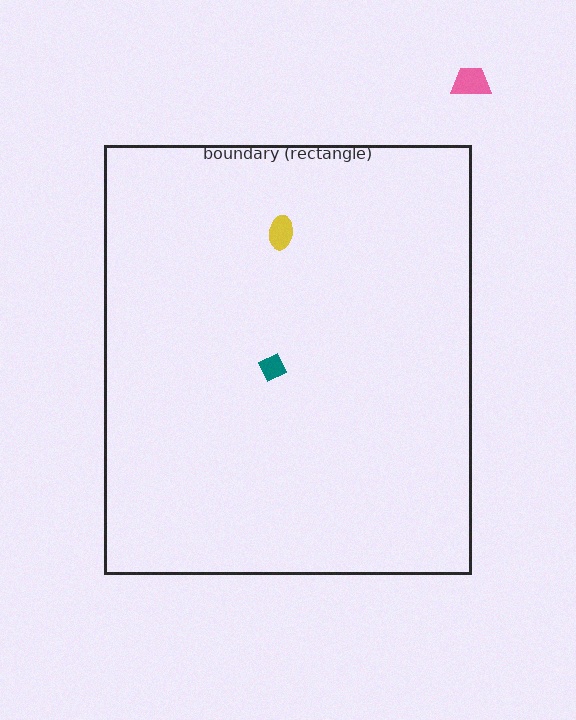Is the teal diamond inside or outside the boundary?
Inside.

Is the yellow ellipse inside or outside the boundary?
Inside.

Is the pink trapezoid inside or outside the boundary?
Outside.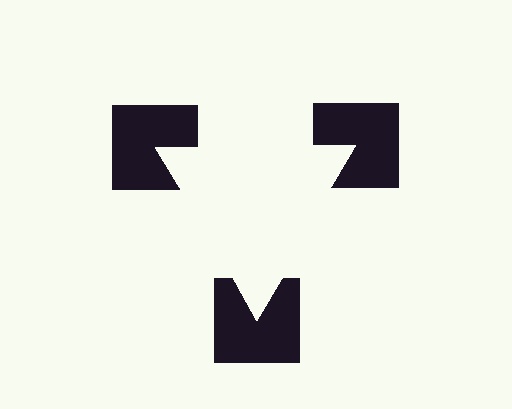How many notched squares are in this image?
There are 3 — one at each vertex of the illusory triangle.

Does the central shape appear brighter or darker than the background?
It typically appears slightly brighter than the background, even though no actual brightness change is drawn.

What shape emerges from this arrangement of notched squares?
An illusory triangle — its edges are inferred from the aligned wedge cuts in the notched squares, not physically drawn.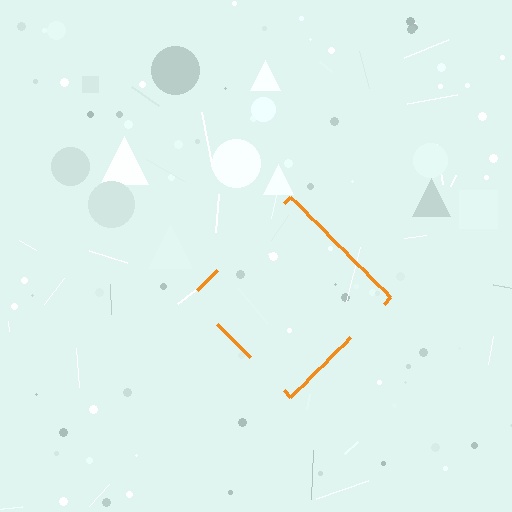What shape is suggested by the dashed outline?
The dashed outline suggests a diamond.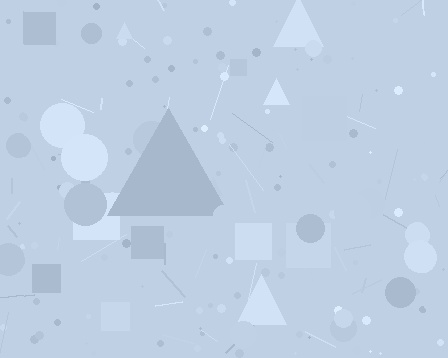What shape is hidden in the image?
A triangle is hidden in the image.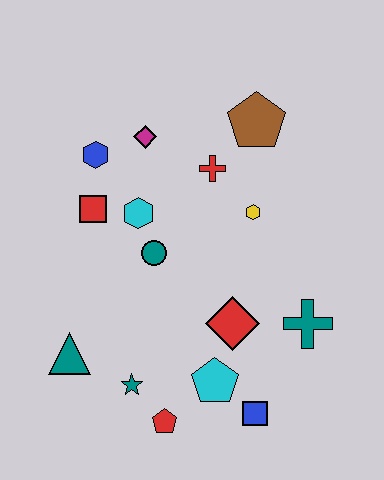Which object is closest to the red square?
The cyan hexagon is closest to the red square.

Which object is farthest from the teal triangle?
The brown pentagon is farthest from the teal triangle.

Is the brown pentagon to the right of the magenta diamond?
Yes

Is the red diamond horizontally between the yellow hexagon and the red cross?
Yes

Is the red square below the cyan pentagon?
No